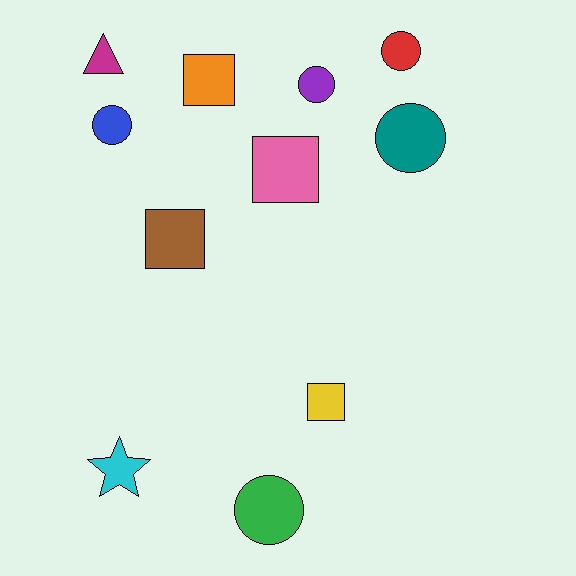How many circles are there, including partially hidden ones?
There are 5 circles.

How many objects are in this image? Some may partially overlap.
There are 11 objects.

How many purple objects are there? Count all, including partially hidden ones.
There is 1 purple object.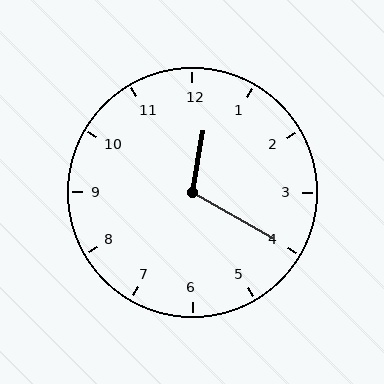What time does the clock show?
12:20.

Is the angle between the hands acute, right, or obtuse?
It is obtuse.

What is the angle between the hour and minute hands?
Approximately 110 degrees.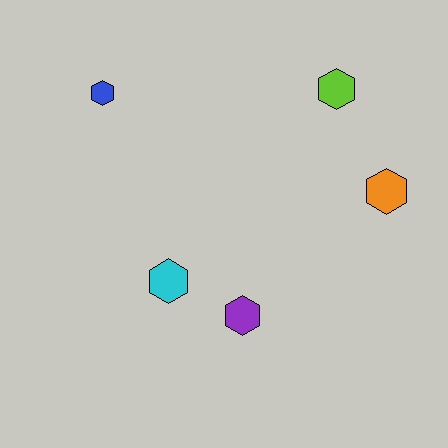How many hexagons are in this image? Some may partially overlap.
There are 5 hexagons.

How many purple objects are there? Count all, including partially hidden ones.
There is 1 purple object.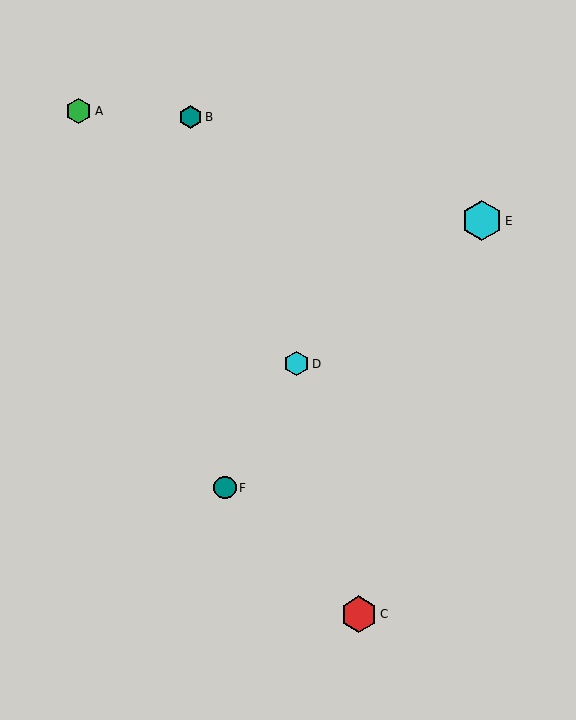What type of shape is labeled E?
Shape E is a cyan hexagon.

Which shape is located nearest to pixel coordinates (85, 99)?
The green hexagon (labeled A) at (79, 111) is nearest to that location.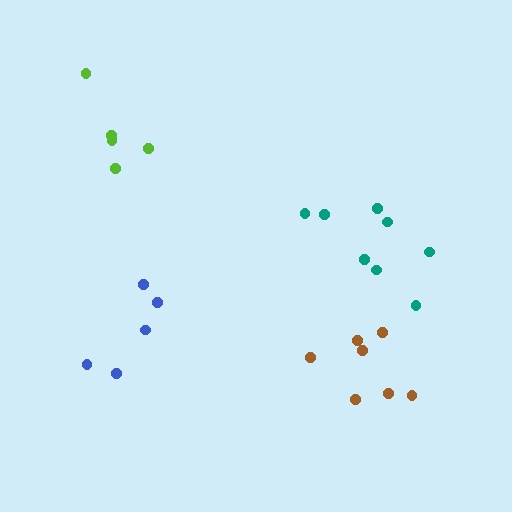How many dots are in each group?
Group 1: 5 dots, Group 2: 8 dots, Group 3: 7 dots, Group 4: 5 dots (25 total).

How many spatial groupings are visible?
There are 4 spatial groupings.